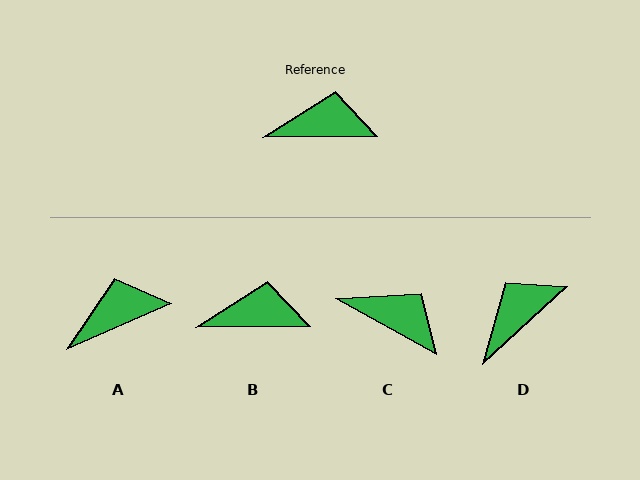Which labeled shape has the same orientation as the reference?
B.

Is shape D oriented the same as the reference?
No, it is off by about 42 degrees.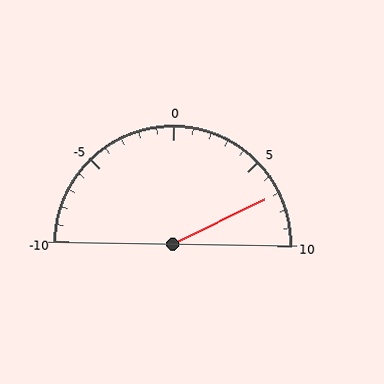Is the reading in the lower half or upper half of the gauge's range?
The reading is in the upper half of the range (-10 to 10).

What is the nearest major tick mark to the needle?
The nearest major tick mark is 5.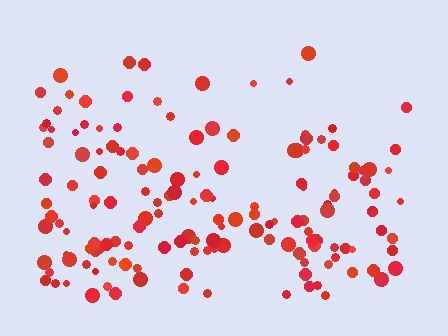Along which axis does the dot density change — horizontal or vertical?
Vertical.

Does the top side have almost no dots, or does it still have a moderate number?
Still a moderate number, just noticeably fewer than the bottom.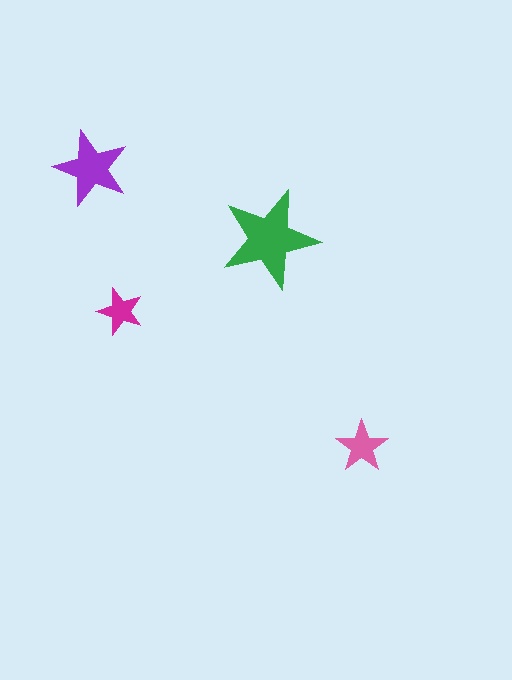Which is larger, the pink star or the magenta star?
The pink one.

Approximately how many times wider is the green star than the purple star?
About 1.5 times wider.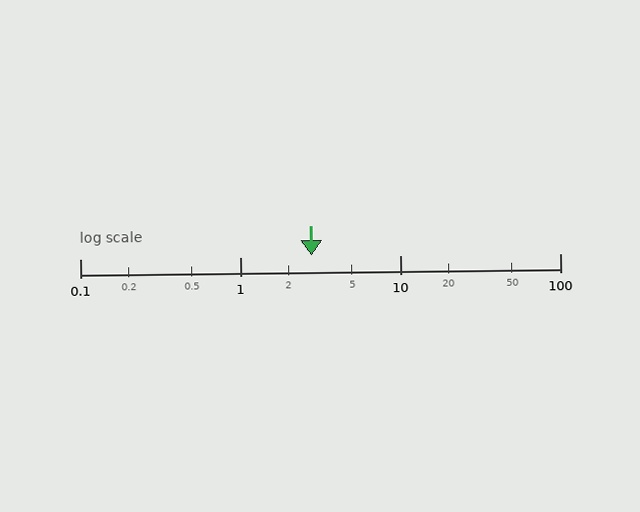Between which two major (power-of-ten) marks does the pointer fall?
The pointer is between 1 and 10.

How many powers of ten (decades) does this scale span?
The scale spans 3 decades, from 0.1 to 100.